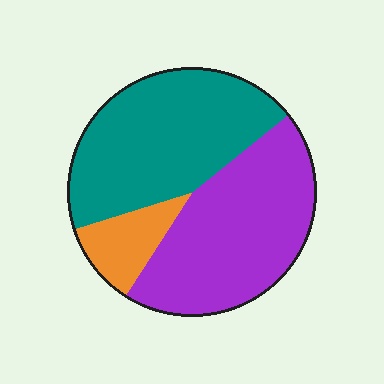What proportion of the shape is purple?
Purple takes up between a third and a half of the shape.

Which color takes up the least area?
Orange, at roughly 10%.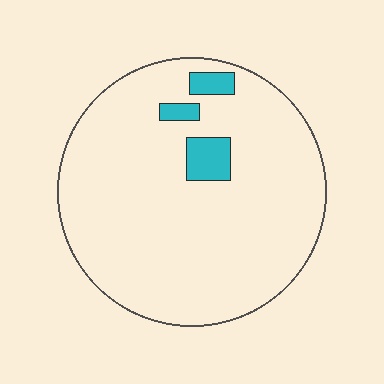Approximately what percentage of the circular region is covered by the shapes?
Approximately 5%.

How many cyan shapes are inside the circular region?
3.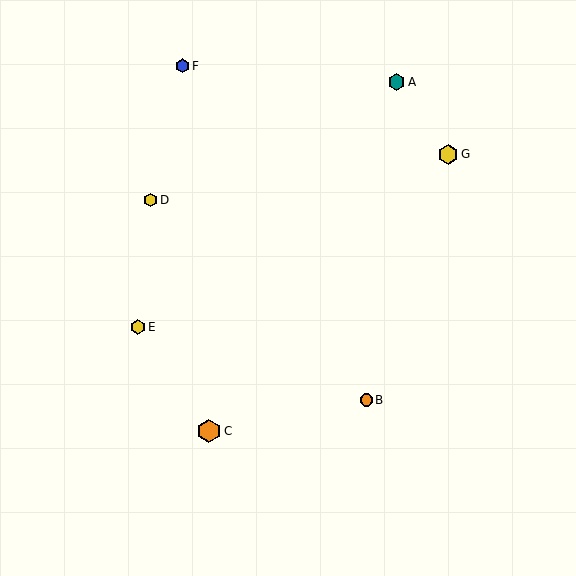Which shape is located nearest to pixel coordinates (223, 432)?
The orange hexagon (labeled C) at (209, 431) is nearest to that location.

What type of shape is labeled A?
Shape A is a teal hexagon.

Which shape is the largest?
The orange hexagon (labeled C) is the largest.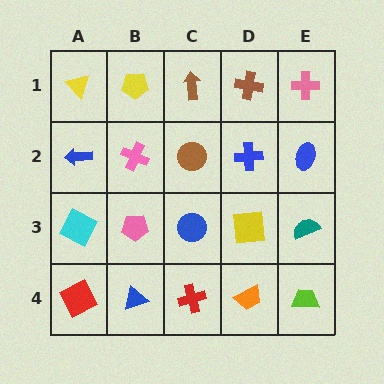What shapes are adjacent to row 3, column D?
A blue cross (row 2, column D), an orange trapezoid (row 4, column D), a blue circle (row 3, column C), a teal semicircle (row 3, column E).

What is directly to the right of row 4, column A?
A blue triangle.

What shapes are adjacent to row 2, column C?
A brown arrow (row 1, column C), a blue circle (row 3, column C), a pink cross (row 2, column B), a blue cross (row 2, column D).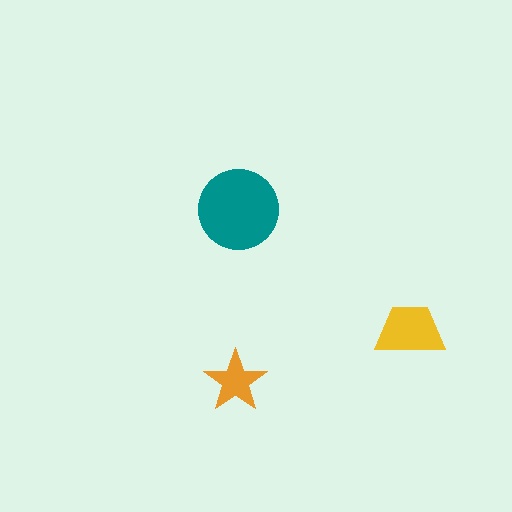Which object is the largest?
The teal circle.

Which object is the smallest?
The orange star.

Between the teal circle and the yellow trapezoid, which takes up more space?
The teal circle.